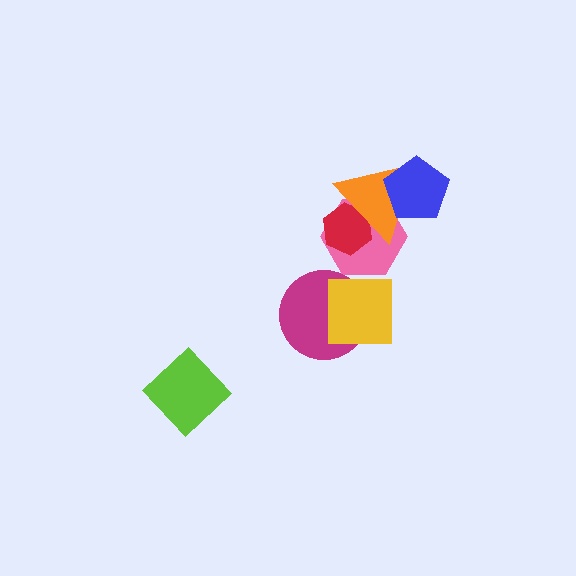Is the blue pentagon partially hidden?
No, no other shape covers it.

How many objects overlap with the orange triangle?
3 objects overlap with the orange triangle.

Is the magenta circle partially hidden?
Yes, it is partially covered by another shape.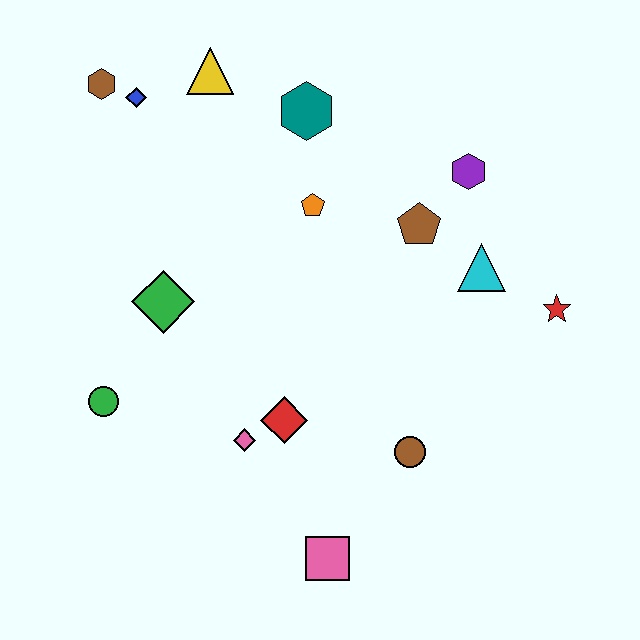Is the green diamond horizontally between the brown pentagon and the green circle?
Yes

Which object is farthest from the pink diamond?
The brown hexagon is farthest from the pink diamond.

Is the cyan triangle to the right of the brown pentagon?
Yes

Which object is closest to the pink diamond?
The red diamond is closest to the pink diamond.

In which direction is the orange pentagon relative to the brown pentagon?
The orange pentagon is to the left of the brown pentagon.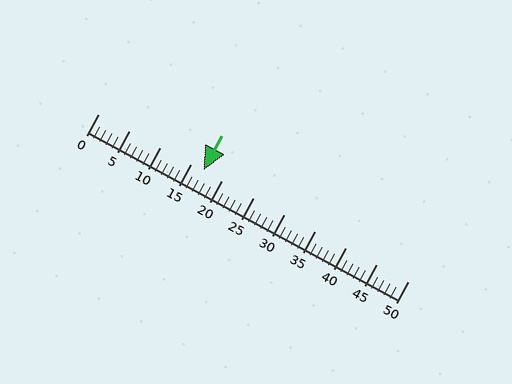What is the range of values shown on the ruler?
The ruler shows values from 0 to 50.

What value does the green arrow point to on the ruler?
The green arrow points to approximately 17.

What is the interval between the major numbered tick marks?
The major tick marks are spaced 5 units apart.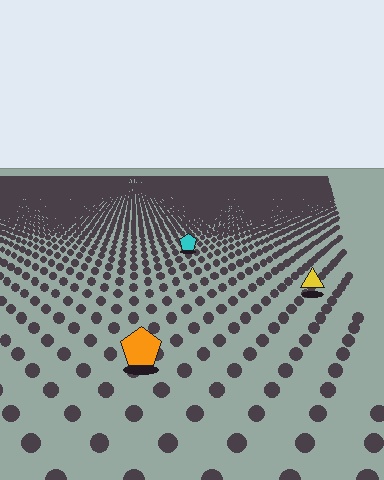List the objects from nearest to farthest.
From nearest to farthest: the orange pentagon, the yellow triangle, the cyan pentagon.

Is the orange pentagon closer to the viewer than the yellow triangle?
Yes. The orange pentagon is closer — you can tell from the texture gradient: the ground texture is coarser near it.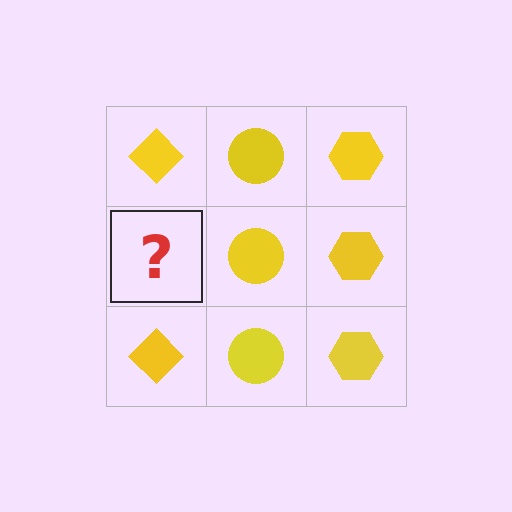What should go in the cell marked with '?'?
The missing cell should contain a yellow diamond.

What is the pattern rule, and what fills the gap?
The rule is that each column has a consistent shape. The gap should be filled with a yellow diamond.